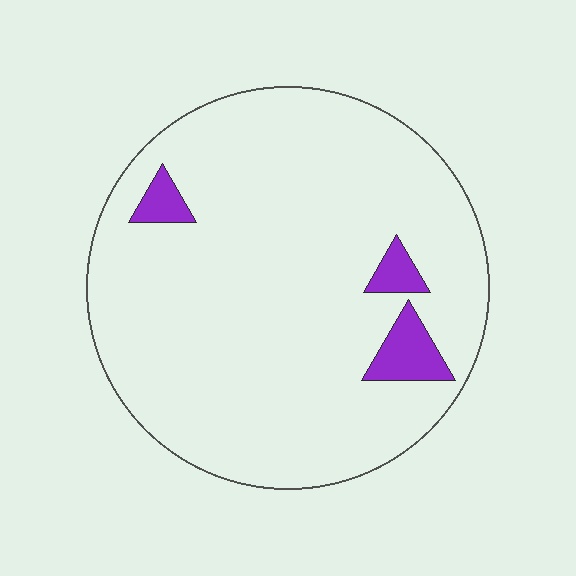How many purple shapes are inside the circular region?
3.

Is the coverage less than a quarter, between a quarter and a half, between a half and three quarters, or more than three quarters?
Less than a quarter.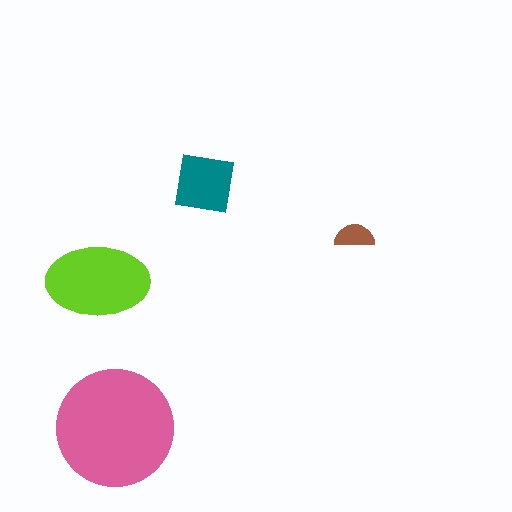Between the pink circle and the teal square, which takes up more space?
The pink circle.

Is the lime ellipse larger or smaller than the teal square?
Larger.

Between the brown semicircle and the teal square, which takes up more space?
The teal square.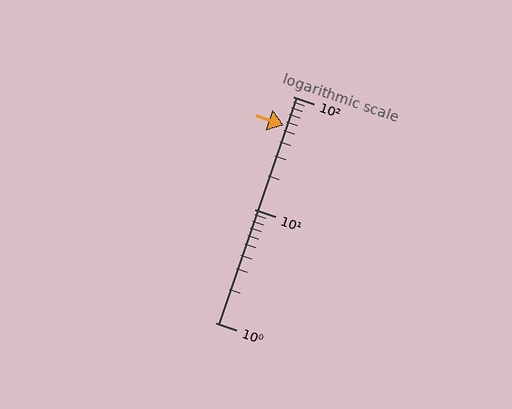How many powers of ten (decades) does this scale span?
The scale spans 2 decades, from 1 to 100.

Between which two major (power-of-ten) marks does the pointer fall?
The pointer is between 10 and 100.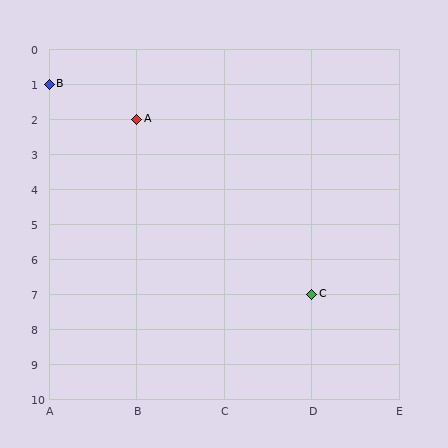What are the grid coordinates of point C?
Point C is at grid coordinates (D, 7).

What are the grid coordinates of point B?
Point B is at grid coordinates (A, 1).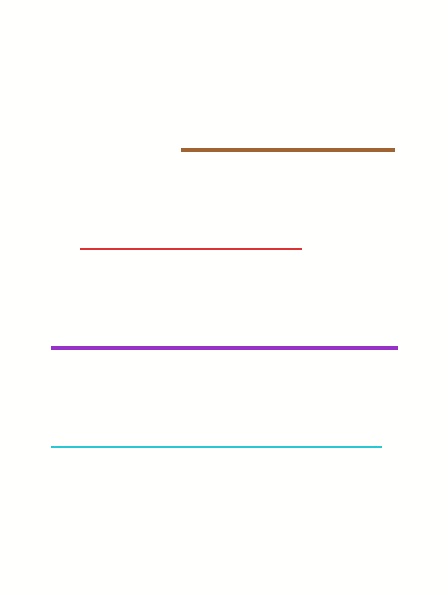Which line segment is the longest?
The purple line is the longest at approximately 346 pixels.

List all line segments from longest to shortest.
From longest to shortest: purple, cyan, red, brown.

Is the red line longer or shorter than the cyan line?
The cyan line is longer than the red line.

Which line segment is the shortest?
The brown line is the shortest at approximately 213 pixels.